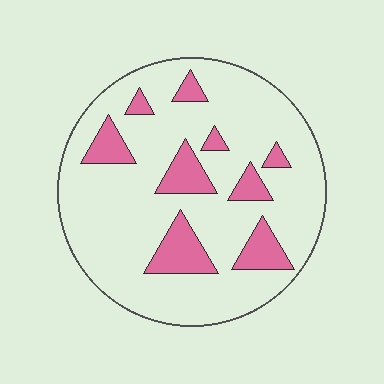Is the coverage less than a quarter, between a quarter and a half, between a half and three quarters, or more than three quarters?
Less than a quarter.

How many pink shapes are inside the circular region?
9.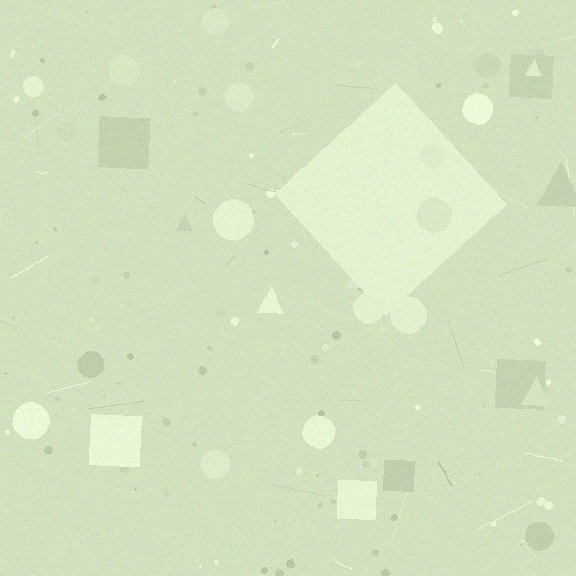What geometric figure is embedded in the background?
A diamond is embedded in the background.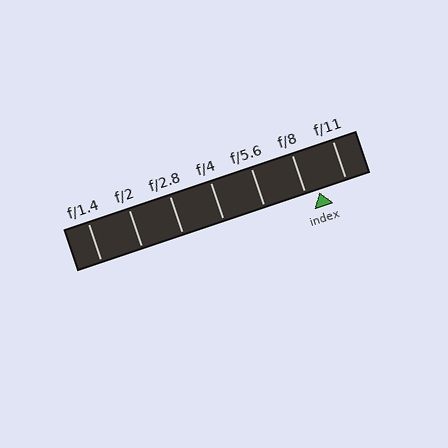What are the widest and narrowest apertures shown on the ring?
The widest aperture shown is f/1.4 and the narrowest is f/11.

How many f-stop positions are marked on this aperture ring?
There are 7 f-stop positions marked.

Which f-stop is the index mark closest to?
The index mark is closest to f/8.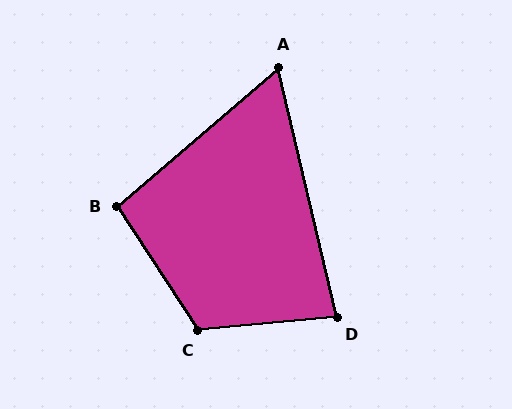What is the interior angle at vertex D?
Approximately 82 degrees (acute).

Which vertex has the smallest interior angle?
A, at approximately 63 degrees.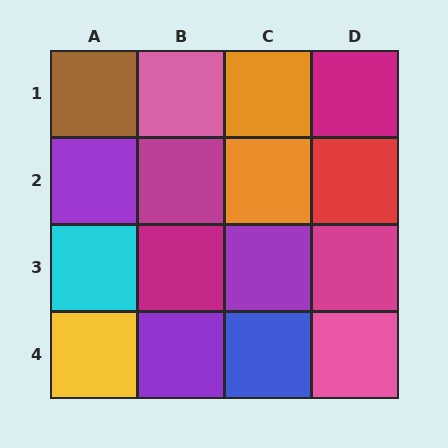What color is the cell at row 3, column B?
Magenta.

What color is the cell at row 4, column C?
Blue.